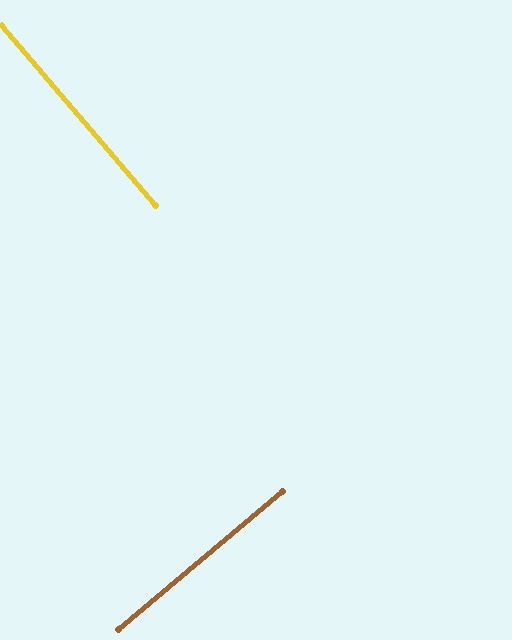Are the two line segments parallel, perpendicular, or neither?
Perpendicular — they meet at approximately 90°.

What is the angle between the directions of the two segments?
Approximately 90 degrees.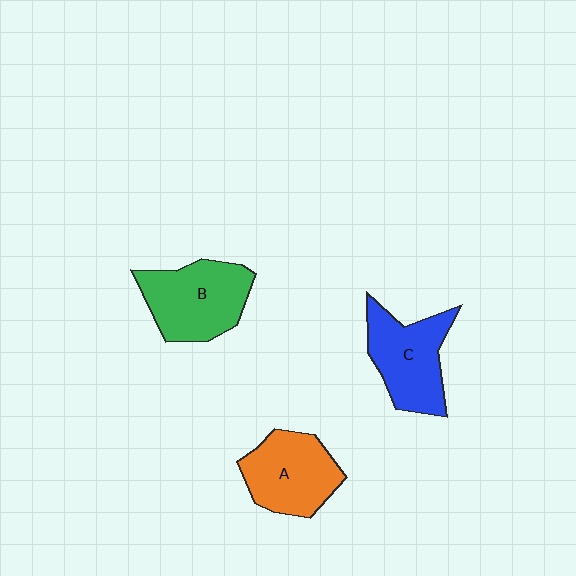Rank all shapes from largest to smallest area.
From largest to smallest: B (green), C (blue), A (orange).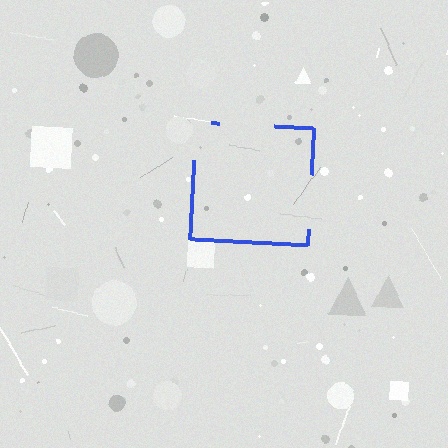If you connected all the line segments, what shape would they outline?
They would outline a square.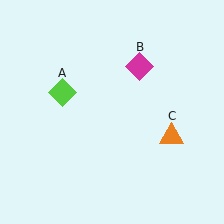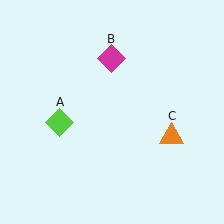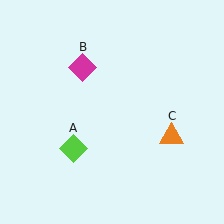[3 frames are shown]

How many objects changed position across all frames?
2 objects changed position: lime diamond (object A), magenta diamond (object B).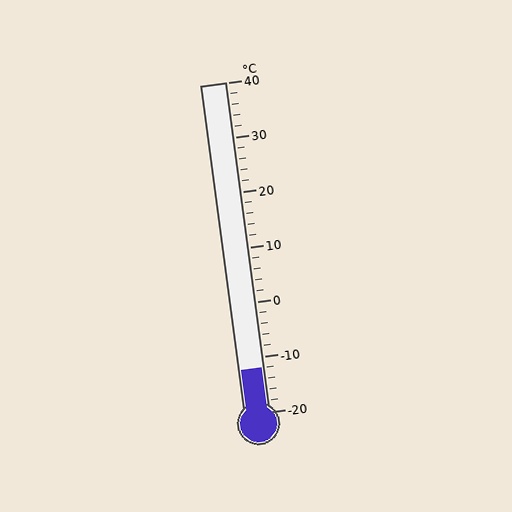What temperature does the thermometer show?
The thermometer shows approximately -12°C.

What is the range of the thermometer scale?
The thermometer scale ranges from -20°C to 40°C.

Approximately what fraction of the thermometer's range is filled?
The thermometer is filled to approximately 15% of its range.